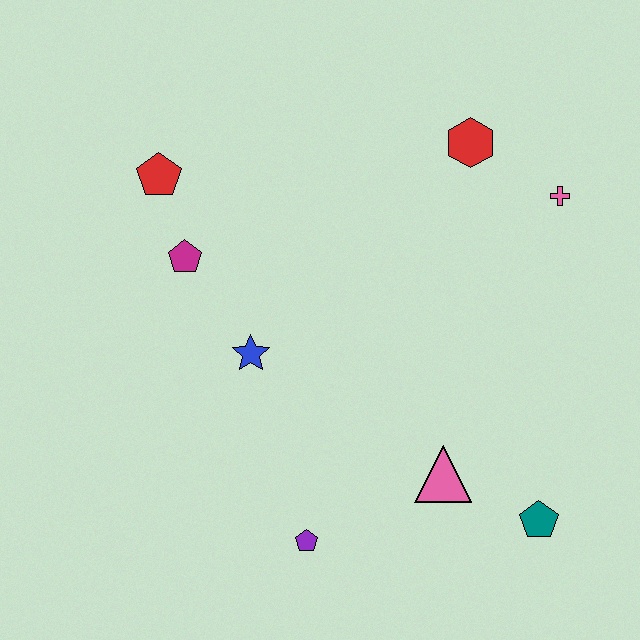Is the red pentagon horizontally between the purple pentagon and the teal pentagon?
No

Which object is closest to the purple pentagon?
The pink triangle is closest to the purple pentagon.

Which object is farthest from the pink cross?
The purple pentagon is farthest from the pink cross.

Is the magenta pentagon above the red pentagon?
No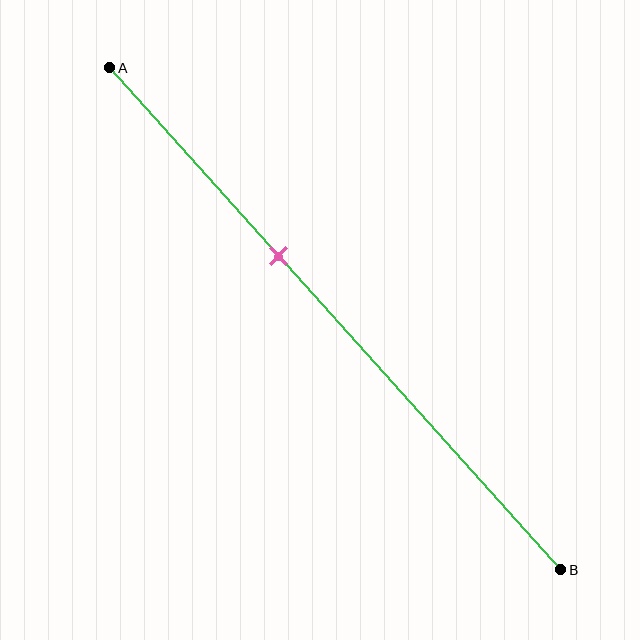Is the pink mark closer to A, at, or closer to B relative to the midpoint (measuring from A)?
The pink mark is closer to point A than the midpoint of segment AB.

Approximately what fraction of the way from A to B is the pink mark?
The pink mark is approximately 35% of the way from A to B.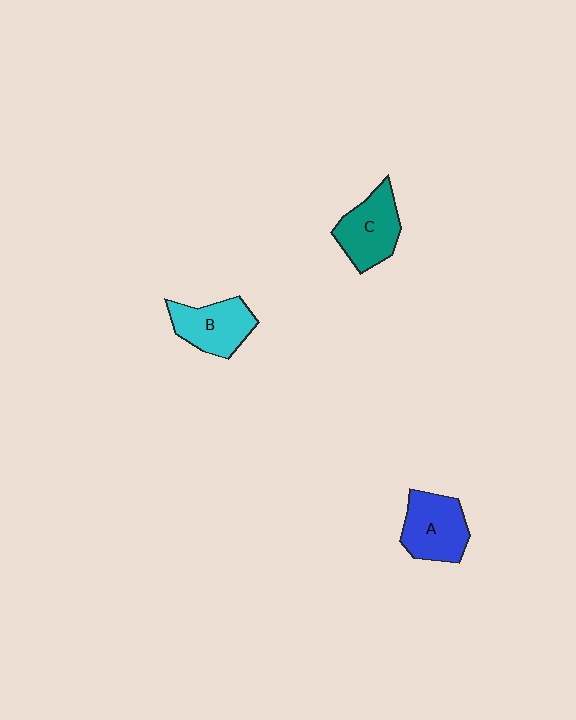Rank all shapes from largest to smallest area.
From largest to smallest: A (blue), C (teal), B (cyan).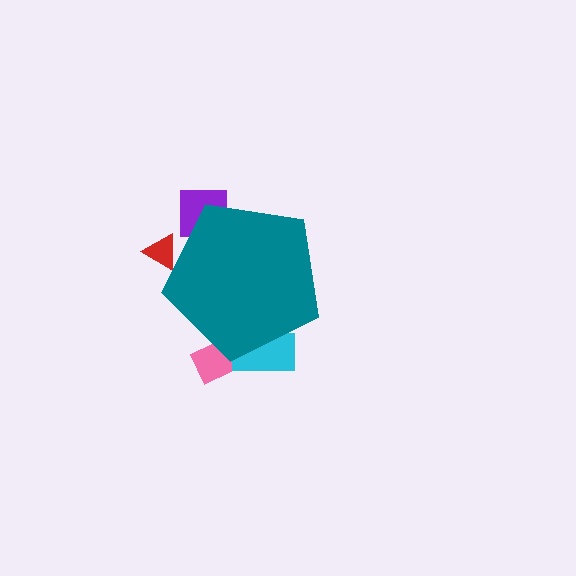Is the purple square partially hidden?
Yes, the purple square is partially hidden behind the teal pentagon.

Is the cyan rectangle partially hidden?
Yes, the cyan rectangle is partially hidden behind the teal pentagon.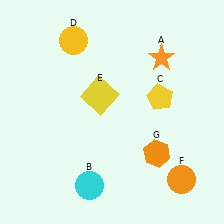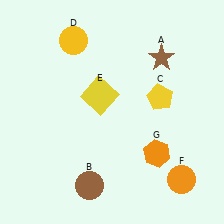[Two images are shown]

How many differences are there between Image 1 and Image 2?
There are 2 differences between the two images.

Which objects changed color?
A changed from orange to brown. B changed from cyan to brown.